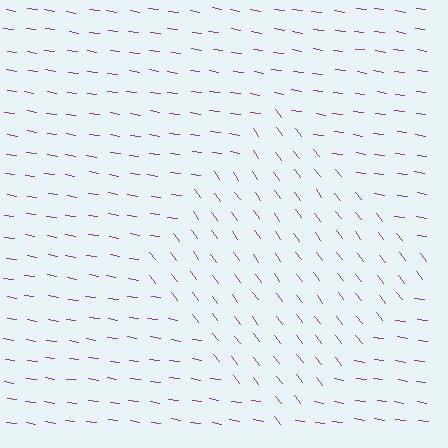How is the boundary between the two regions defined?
The boundary is defined purely by a change in line orientation (approximately 45 degrees difference). All lines are the same color and thickness.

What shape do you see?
I see a diamond.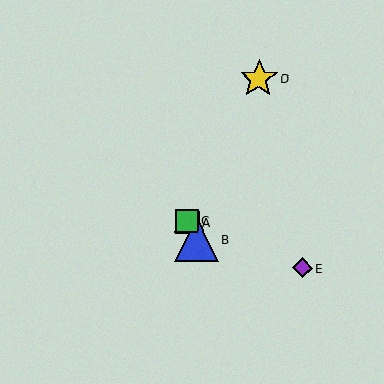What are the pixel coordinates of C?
Object C is at (187, 221).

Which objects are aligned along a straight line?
Objects A, B, C are aligned along a straight line.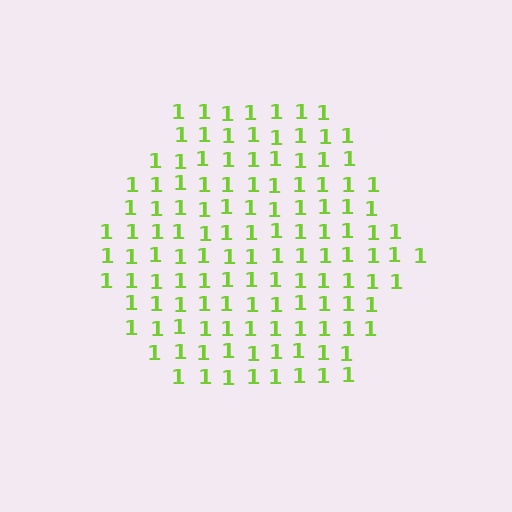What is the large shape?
The large shape is a hexagon.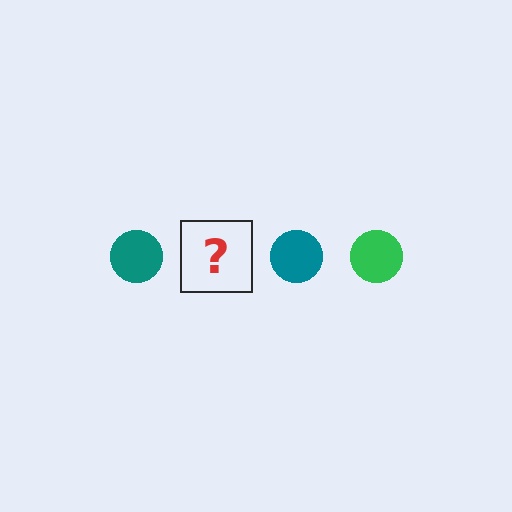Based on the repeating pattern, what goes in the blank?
The blank should be a green circle.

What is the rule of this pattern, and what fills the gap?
The rule is that the pattern cycles through teal, green circles. The gap should be filled with a green circle.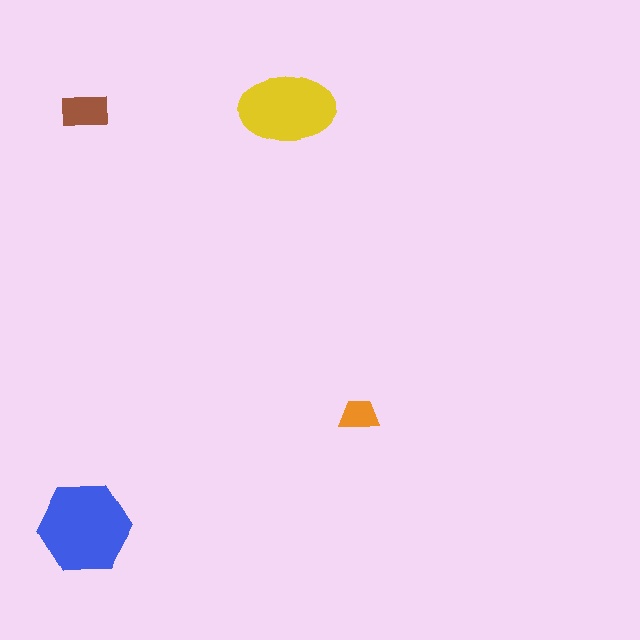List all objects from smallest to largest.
The orange trapezoid, the brown rectangle, the yellow ellipse, the blue hexagon.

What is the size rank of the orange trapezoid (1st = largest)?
4th.